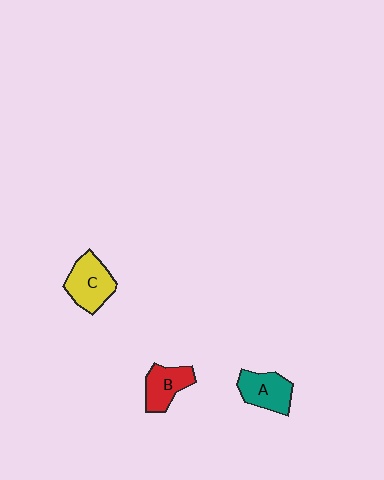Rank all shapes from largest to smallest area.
From largest to smallest: C (yellow), A (teal), B (red).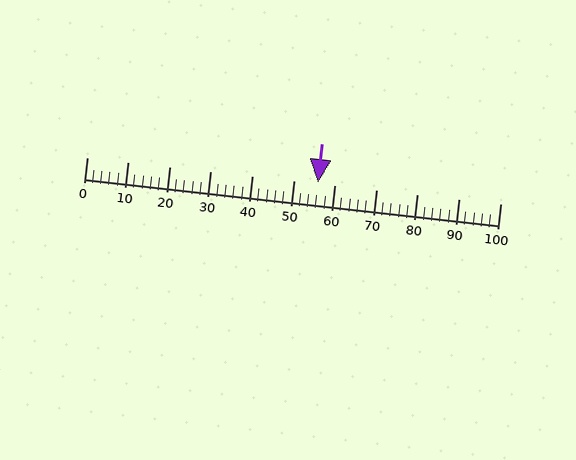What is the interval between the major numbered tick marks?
The major tick marks are spaced 10 units apart.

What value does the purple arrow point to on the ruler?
The purple arrow points to approximately 56.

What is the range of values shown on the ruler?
The ruler shows values from 0 to 100.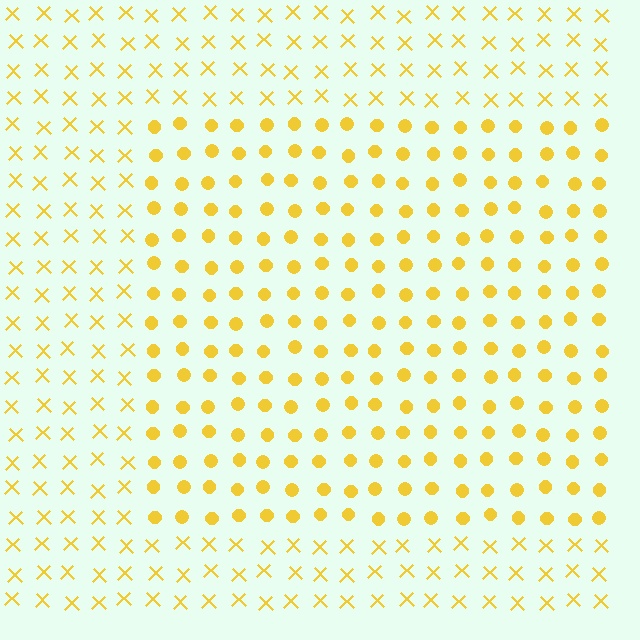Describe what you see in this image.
The image is filled with small yellow elements arranged in a uniform grid. A rectangle-shaped region contains circles, while the surrounding area contains X marks. The boundary is defined purely by the change in element shape.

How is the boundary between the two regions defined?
The boundary is defined by a change in element shape: circles inside vs. X marks outside. All elements share the same color and spacing.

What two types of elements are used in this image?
The image uses circles inside the rectangle region and X marks outside it.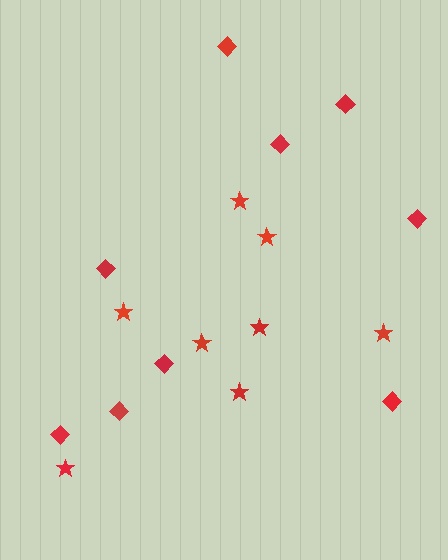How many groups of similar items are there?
There are 2 groups: one group of diamonds (9) and one group of stars (8).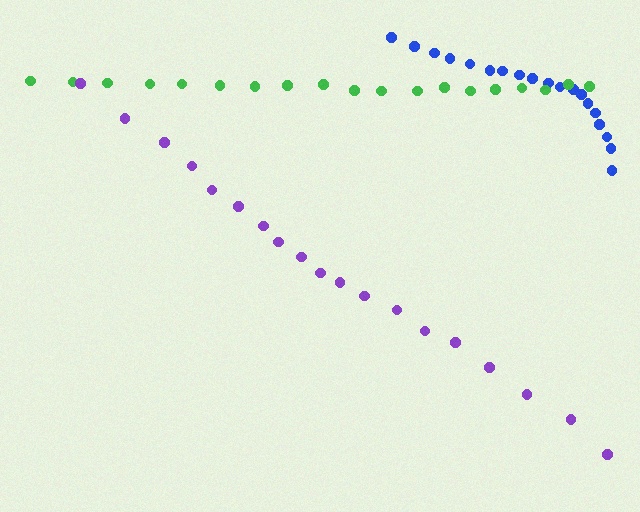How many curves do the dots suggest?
There are 3 distinct paths.